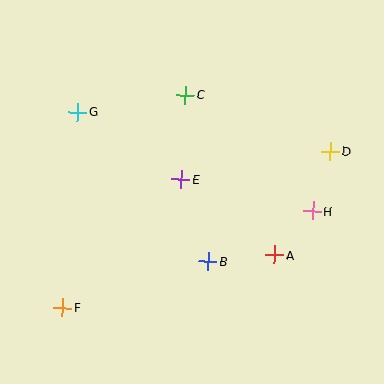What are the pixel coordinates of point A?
Point A is at (274, 255).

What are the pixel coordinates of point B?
Point B is at (208, 261).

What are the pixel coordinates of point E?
Point E is at (181, 179).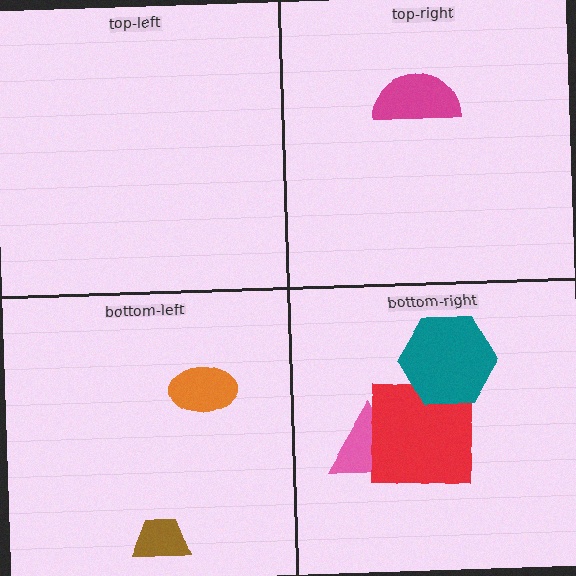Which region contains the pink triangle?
The bottom-right region.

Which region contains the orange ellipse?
The bottom-left region.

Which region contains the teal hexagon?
The bottom-right region.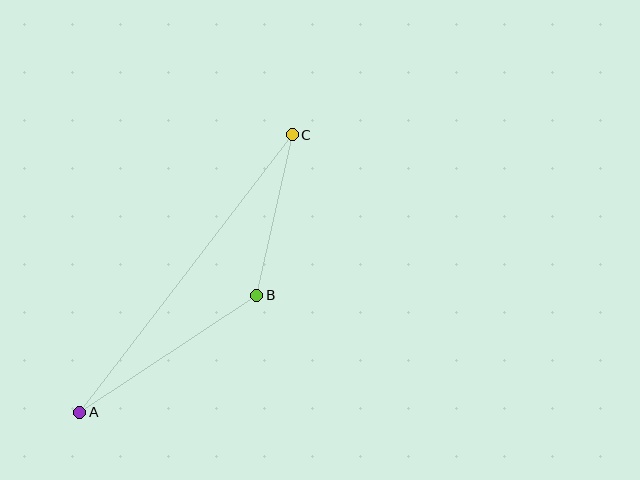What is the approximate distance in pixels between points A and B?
The distance between A and B is approximately 212 pixels.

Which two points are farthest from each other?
Points A and C are farthest from each other.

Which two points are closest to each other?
Points B and C are closest to each other.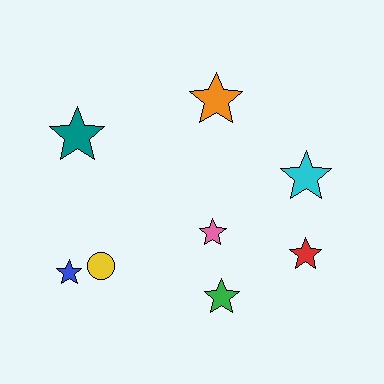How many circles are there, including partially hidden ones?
There is 1 circle.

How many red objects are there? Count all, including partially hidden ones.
There is 1 red object.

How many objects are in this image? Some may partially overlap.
There are 8 objects.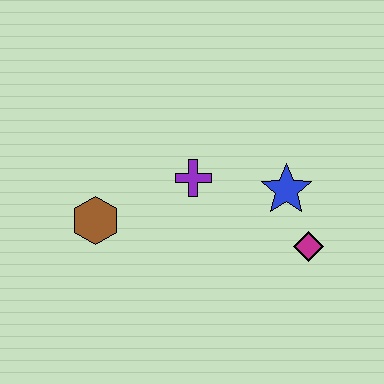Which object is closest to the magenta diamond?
The blue star is closest to the magenta diamond.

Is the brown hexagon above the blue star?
No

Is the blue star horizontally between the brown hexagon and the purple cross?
No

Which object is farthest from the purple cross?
The magenta diamond is farthest from the purple cross.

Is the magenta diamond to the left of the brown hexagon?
No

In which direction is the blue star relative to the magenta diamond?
The blue star is above the magenta diamond.